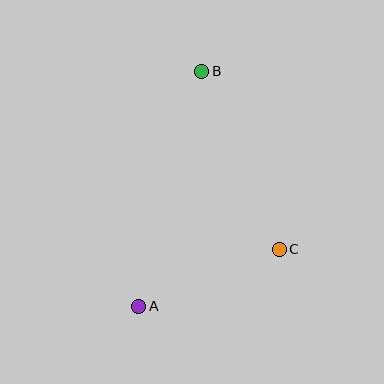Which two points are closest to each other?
Points A and C are closest to each other.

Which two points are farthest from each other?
Points A and B are farthest from each other.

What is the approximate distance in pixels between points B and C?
The distance between B and C is approximately 194 pixels.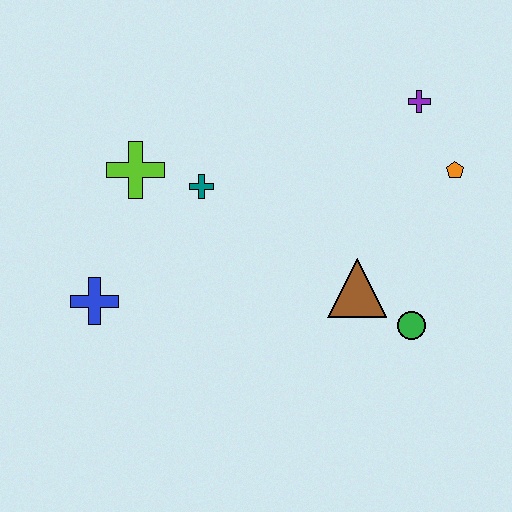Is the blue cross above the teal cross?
No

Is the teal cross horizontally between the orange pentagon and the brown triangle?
No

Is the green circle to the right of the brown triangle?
Yes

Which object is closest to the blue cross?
The lime cross is closest to the blue cross.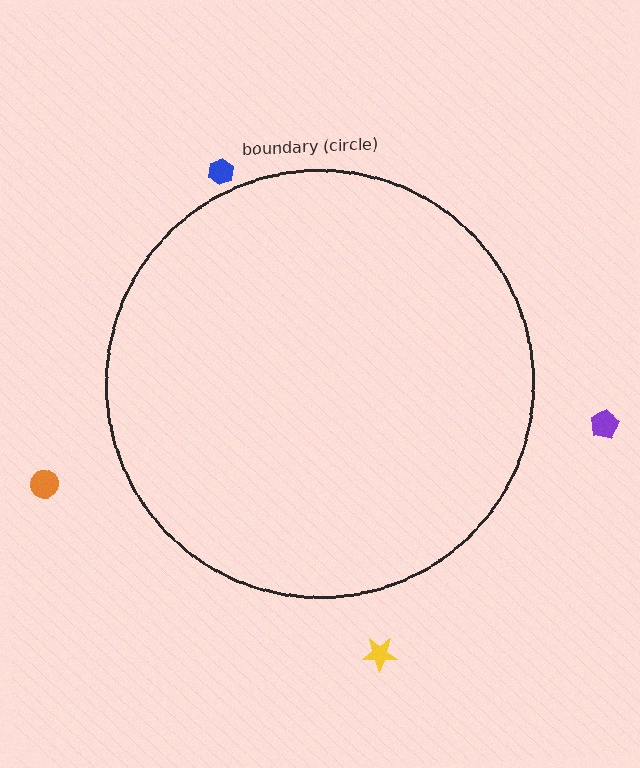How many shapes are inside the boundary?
0 inside, 4 outside.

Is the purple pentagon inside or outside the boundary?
Outside.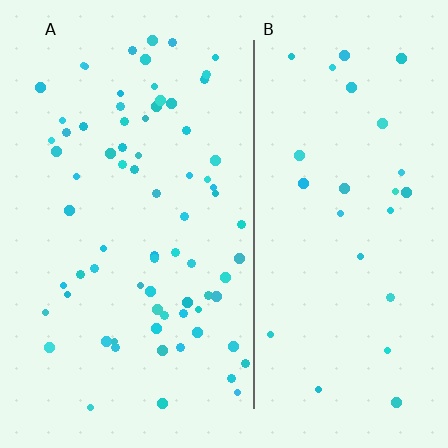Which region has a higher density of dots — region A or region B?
A (the left).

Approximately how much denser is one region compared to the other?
Approximately 2.7× — region A over region B.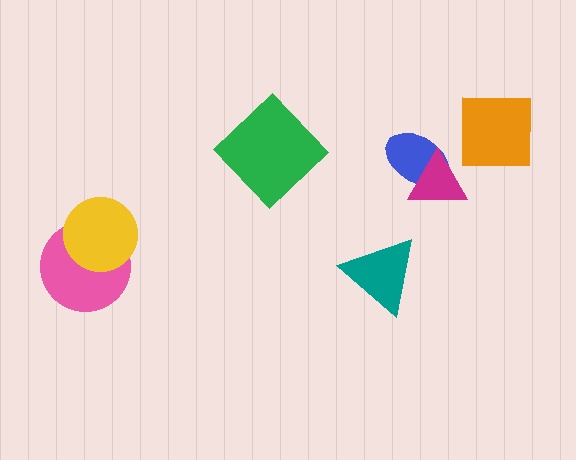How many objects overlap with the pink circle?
1 object overlaps with the pink circle.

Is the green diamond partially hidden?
No, no other shape covers it.